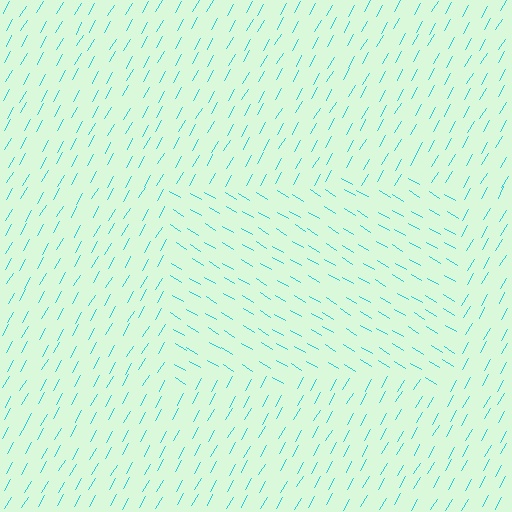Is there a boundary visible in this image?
Yes, there is a texture boundary formed by a change in line orientation.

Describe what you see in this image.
The image is filled with small cyan line segments. A rectangle region in the image has lines oriented differently from the surrounding lines, creating a visible texture boundary.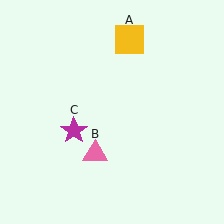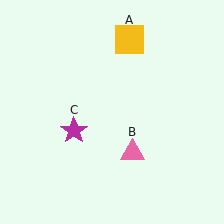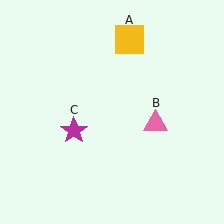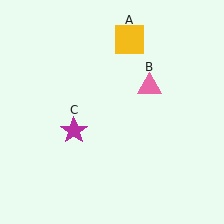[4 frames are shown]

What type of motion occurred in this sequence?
The pink triangle (object B) rotated counterclockwise around the center of the scene.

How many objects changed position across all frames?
1 object changed position: pink triangle (object B).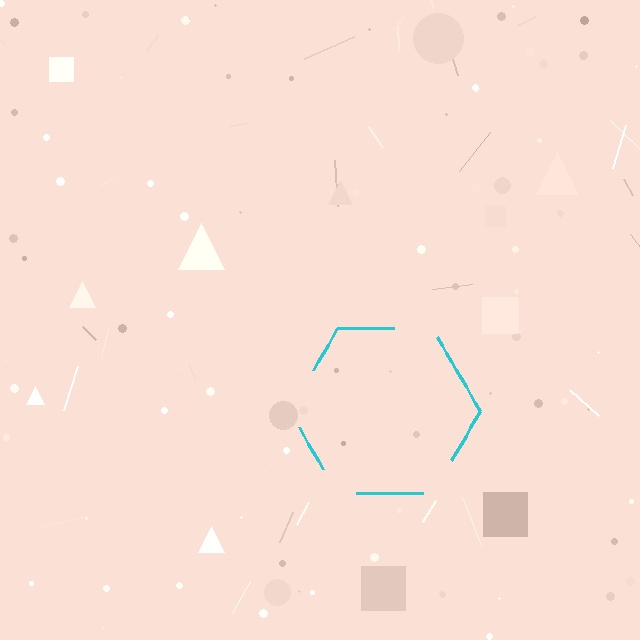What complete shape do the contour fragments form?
The contour fragments form a hexagon.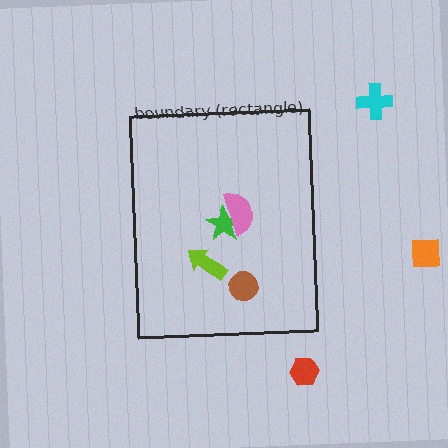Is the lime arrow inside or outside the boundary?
Inside.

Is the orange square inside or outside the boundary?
Outside.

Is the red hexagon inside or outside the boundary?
Outside.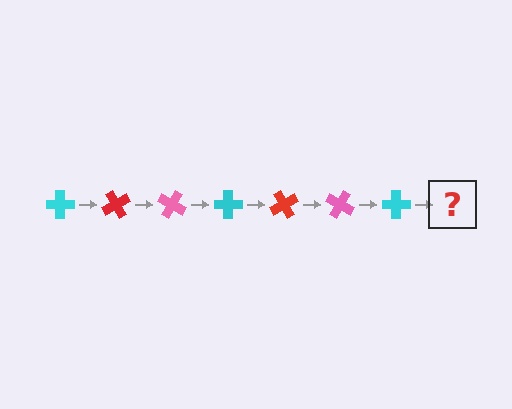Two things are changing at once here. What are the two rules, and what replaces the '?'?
The two rules are that it rotates 60 degrees each step and the color cycles through cyan, red, and pink. The '?' should be a red cross, rotated 420 degrees from the start.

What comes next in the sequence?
The next element should be a red cross, rotated 420 degrees from the start.